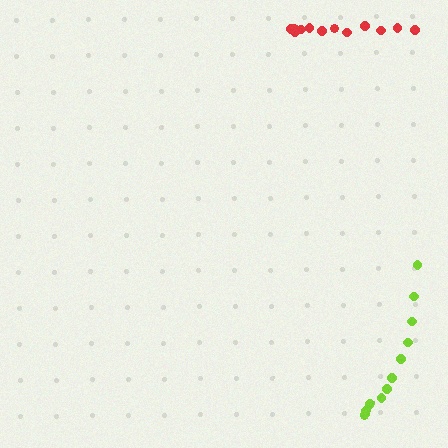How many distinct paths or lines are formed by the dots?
There are 2 distinct paths.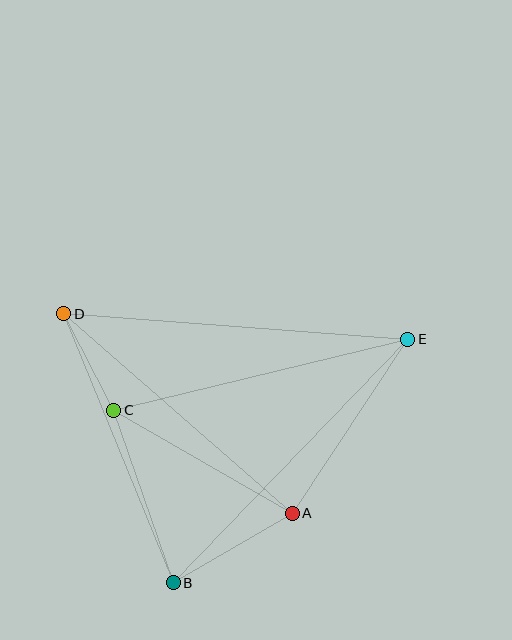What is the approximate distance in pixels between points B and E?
The distance between B and E is approximately 338 pixels.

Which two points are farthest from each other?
Points D and E are farthest from each other.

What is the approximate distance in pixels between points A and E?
The distance between A and E is approximately 209 pixels.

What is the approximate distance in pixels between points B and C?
The distance between B and C is approximately 182 pixels.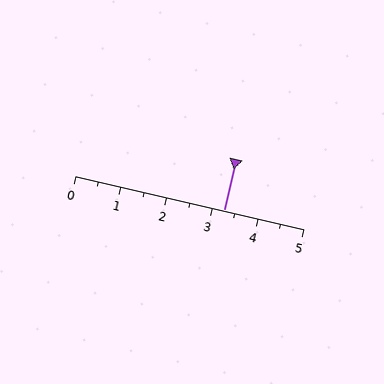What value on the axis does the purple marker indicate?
The marker indicates approximately 3.2.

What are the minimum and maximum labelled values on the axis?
The axis runs from 0 to 5.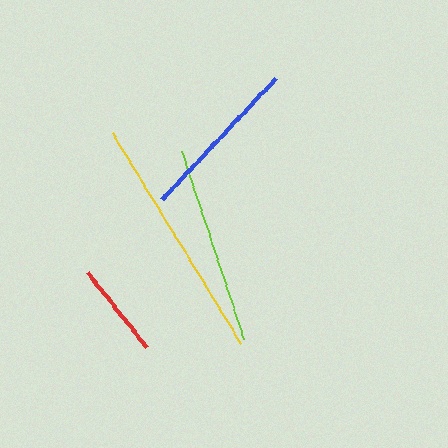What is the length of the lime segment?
The lime segment is approximately 197 pixels long.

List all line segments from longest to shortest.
From longest to shortest: yellow, lime, blue, red.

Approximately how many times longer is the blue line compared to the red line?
The blue line is approximately 1.8 times the length of the red line.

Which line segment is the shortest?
The red line is the shortest at approximately 95 pixels.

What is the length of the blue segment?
The blue segment is approximately 167 pixels long.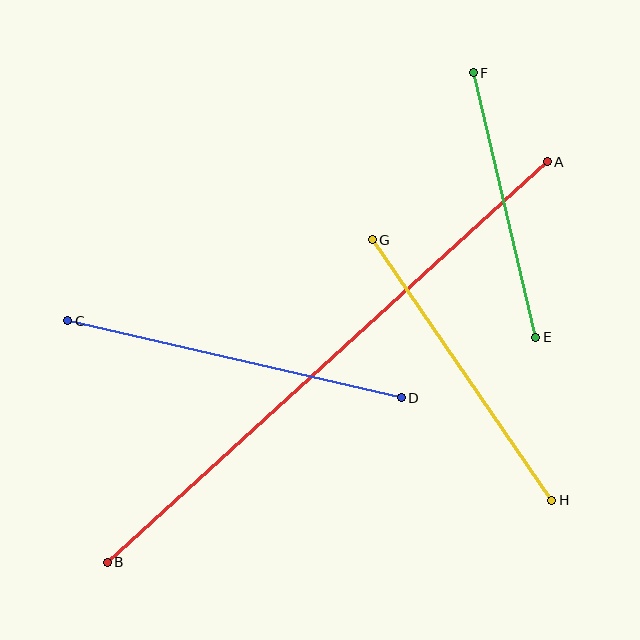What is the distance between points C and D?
The distance is approximately 342 pixels.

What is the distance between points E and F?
The distance is approximately 272 pixels.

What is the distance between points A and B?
The distance is approximately 595 pixels.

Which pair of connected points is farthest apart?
Points A and B are farthest apart.